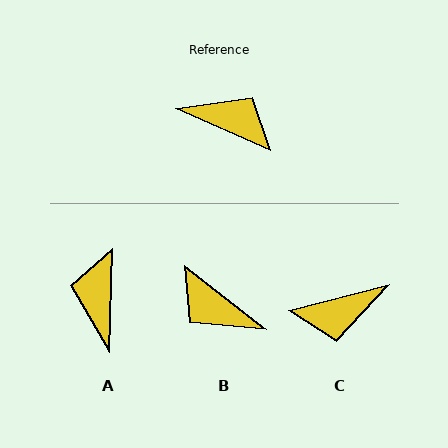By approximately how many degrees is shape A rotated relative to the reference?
Approximately 112 degrees counter-clockwise.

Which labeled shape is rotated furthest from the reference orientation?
B, about 166 degrees away.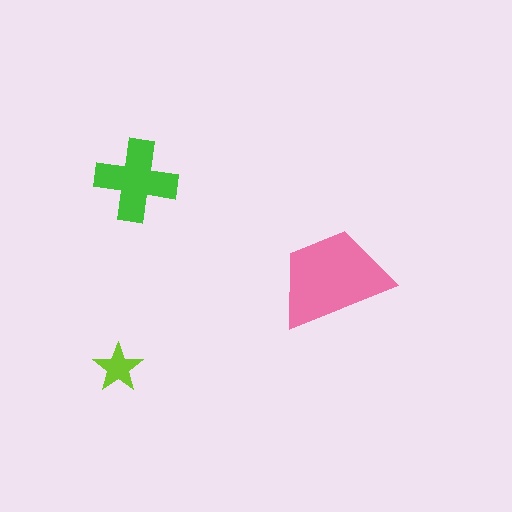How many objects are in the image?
There are 3 objects in the image.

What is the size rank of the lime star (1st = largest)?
3rd.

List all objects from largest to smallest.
The pink trapezoid, the green cross, the lime star.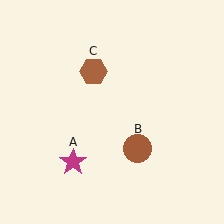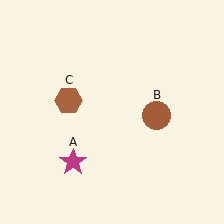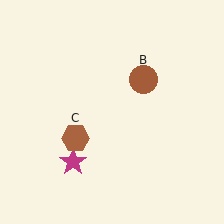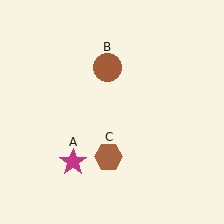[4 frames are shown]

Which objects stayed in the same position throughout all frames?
Magenta star (object A) remained stationary.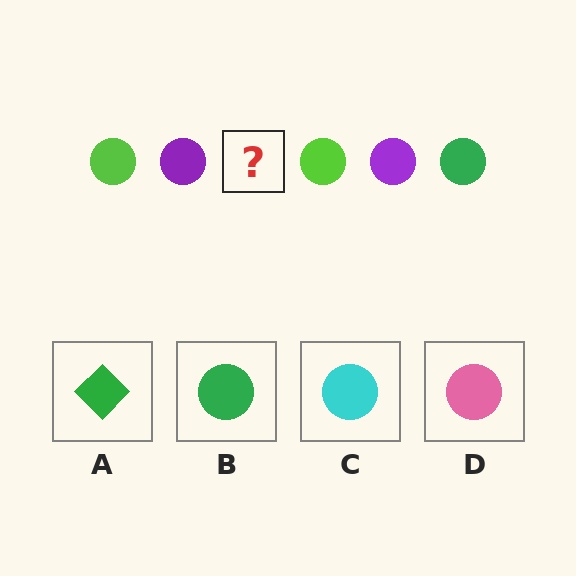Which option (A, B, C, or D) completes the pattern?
B.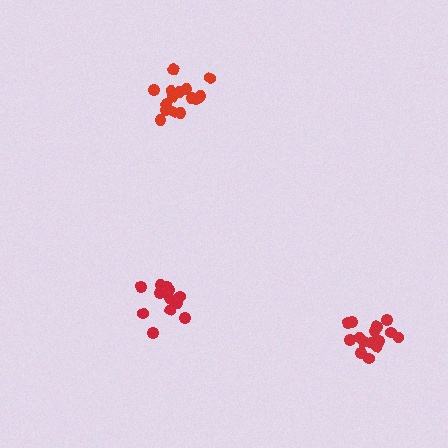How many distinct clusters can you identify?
There are 3 distinct clusters.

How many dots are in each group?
Group 1: 13 dots, Group 2: 16 dots, Group 3: 16 dots (45 total).